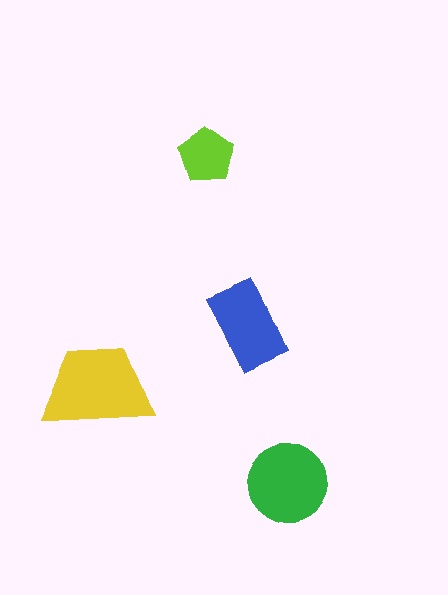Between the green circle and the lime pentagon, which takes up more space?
The green circle.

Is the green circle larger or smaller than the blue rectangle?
Larger.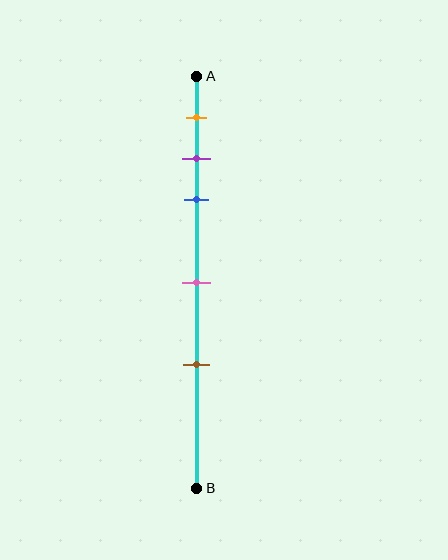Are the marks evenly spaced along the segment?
No, the marks are not evenly spaced.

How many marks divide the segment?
There are 5 marks dividing the segment.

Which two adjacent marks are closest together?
The purple and blue marks are the closest adjacent pair.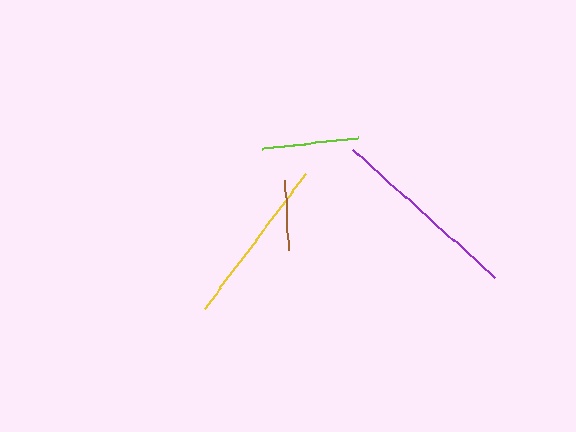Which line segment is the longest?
The purple line is the longest at approximately 192 pixels.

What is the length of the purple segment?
The purple segment is approximately 192 pixels long.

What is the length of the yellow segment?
The yellow segment is approximately 168 pixels long.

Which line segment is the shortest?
The brown line is the shortest at approximately 70 pixels.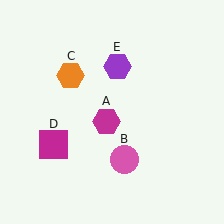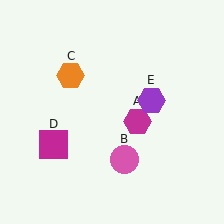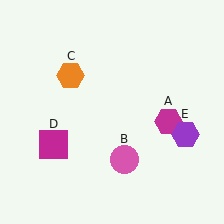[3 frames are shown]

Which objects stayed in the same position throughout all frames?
Pink circle (object B) and orange hexagon (object C) and magenta square (object D) remained stationary.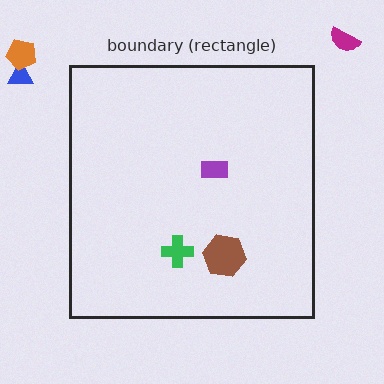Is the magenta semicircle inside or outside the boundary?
Outside.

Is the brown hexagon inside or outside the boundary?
Inside.